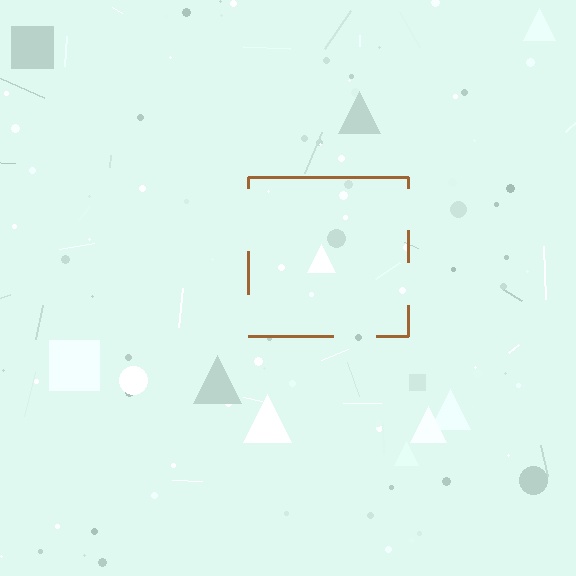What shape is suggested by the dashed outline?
The dashed outline suggests a square.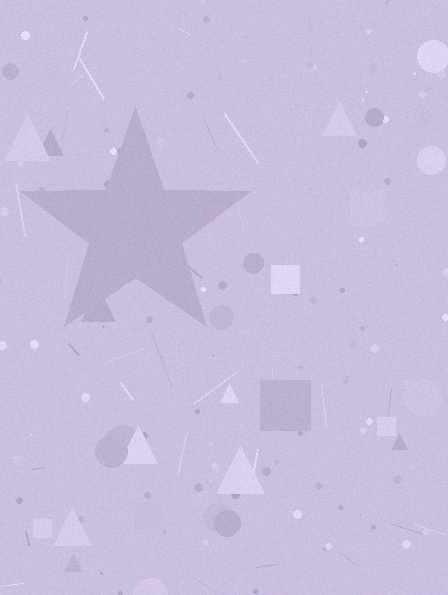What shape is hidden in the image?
A star is hidden in the image.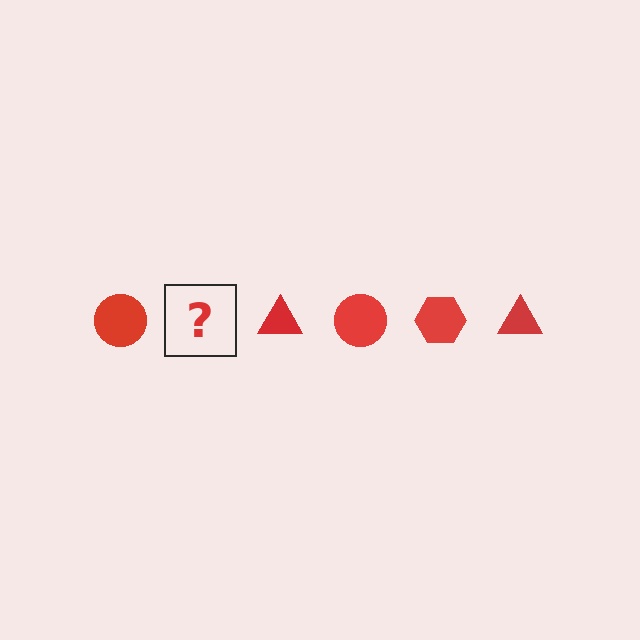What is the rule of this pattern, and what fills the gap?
The rule is that the pattern cycles through circle, hexagon, triangle shapes in red. The gap should be filled with a red hexagon.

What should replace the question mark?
The question mark should be replaced with a red hexagon.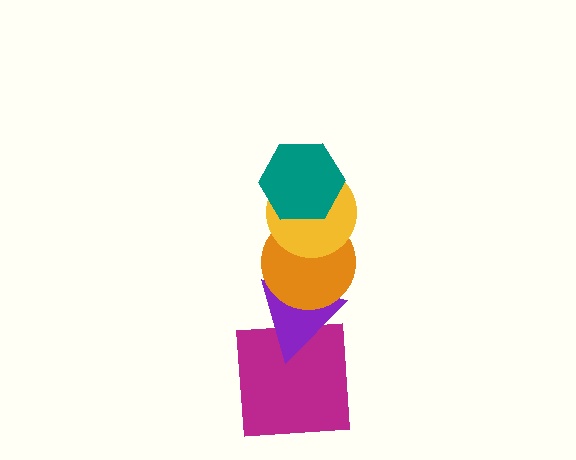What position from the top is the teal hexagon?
The teal hexagon is 1st from the top.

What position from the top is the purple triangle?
The purple triangle is 4th from the top.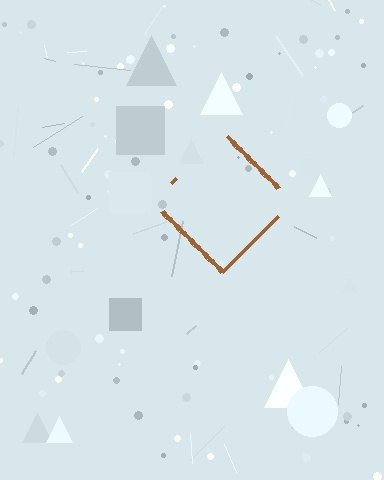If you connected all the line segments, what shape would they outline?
They would outline a diamond.